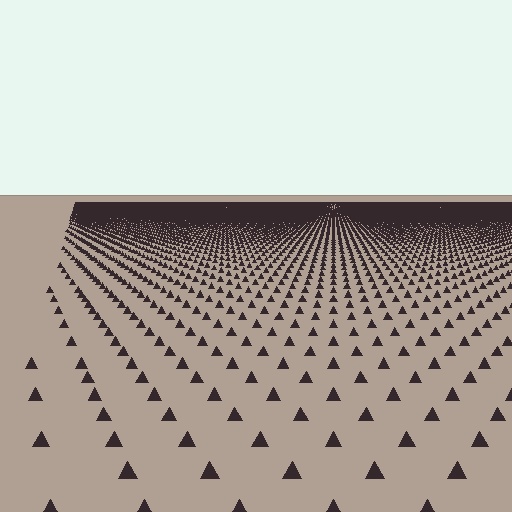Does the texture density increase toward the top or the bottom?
Density increases toward the top.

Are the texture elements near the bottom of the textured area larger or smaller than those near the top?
Larger. Near the bottom, elements are closer to the viewer and appear at a bigger on-screen size.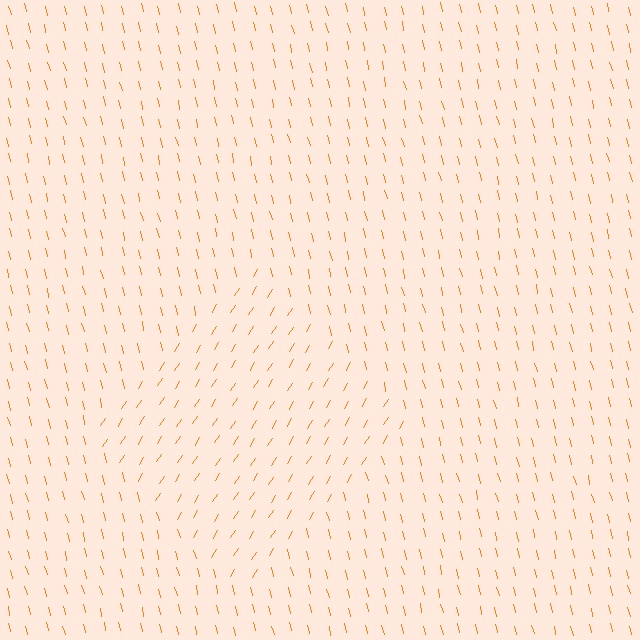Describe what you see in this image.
The image is filled with small orange line segments. A diamond region in the image has lines oriented differently from the surrounding lines, creating a visible texture boundary.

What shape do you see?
I see a diamond.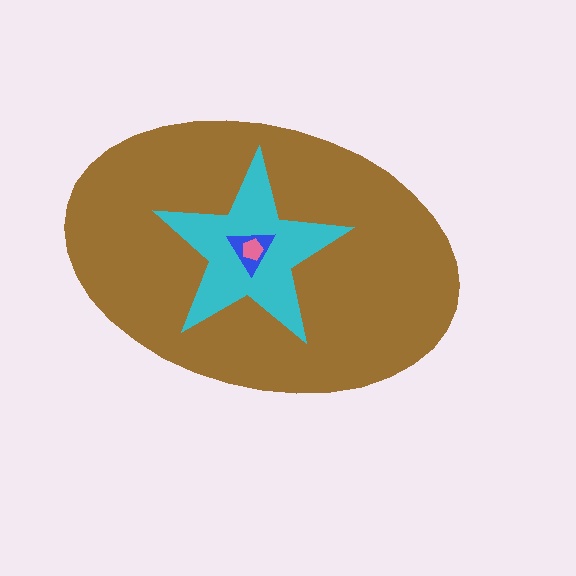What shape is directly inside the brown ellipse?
The cyan star.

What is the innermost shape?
The pink pentagon.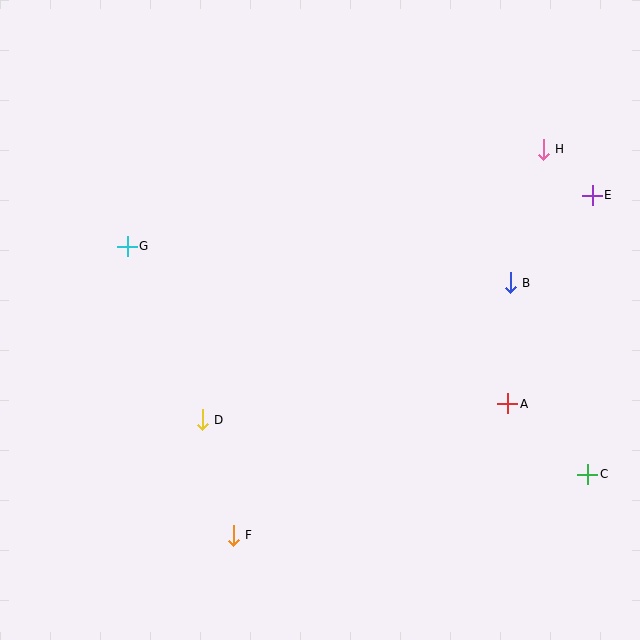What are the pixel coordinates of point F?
Point F is at (233, 535).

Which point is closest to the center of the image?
Point D at (202, 420) is closest to the center.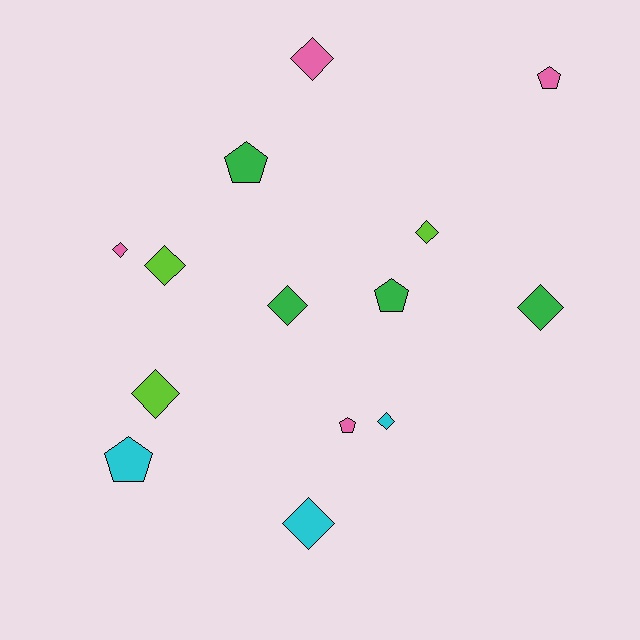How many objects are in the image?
There are 14 objects.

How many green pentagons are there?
There are 2 green pentagons.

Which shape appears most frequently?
Diamond, with 9 objects.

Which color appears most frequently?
Pink, with 4 objects.